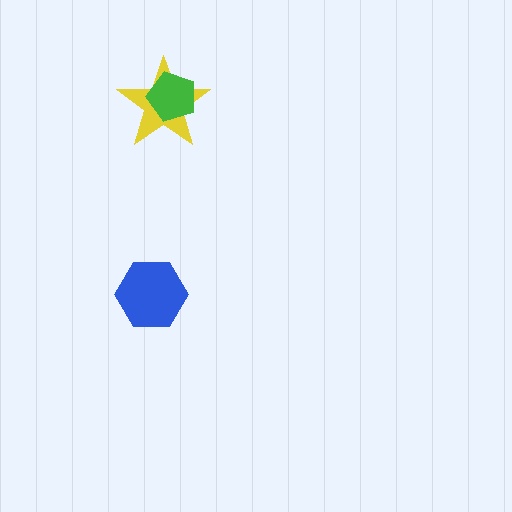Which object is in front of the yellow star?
The green pentagon is in front of the yellow star.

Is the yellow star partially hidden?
Yes, it is partially covered by another shape.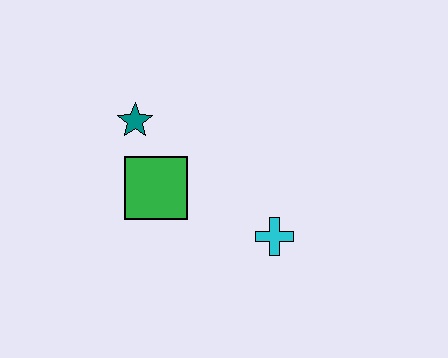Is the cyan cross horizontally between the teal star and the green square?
No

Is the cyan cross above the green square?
No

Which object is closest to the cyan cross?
The green square is closest to the cyan cross.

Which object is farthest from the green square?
The cyan cross is farthest from the green square.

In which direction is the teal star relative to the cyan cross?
The teal star is to the left of the cyan cross.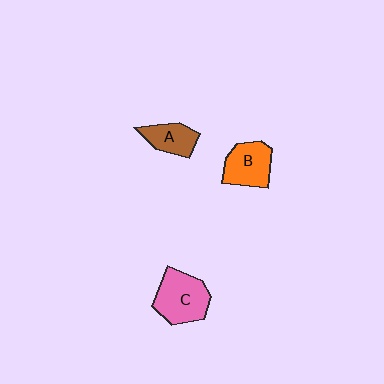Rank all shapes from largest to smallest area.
From largest to smallest: C (pink), B (orange), A (brown).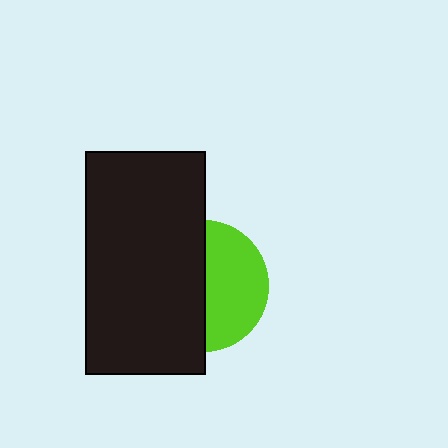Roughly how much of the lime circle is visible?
About half of it is visible (roughly 48%).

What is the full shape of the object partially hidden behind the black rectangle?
The partially hidden object is a lime circle.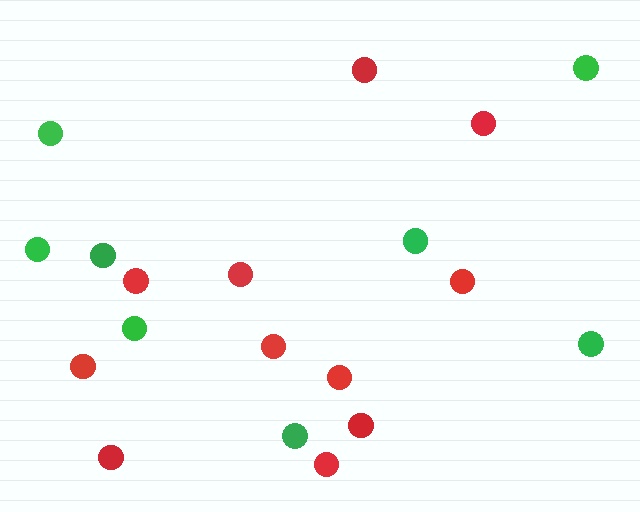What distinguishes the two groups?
There are 2 groups: one group of red circles (11) and one group of green circles (8).